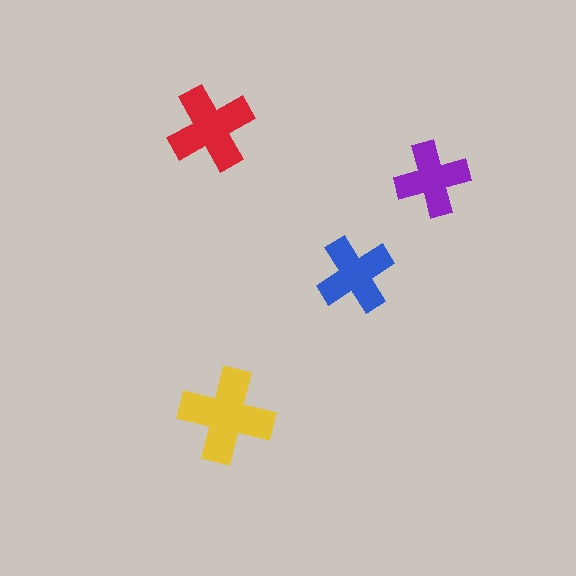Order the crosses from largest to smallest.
the yellow one, the red one, the blue one, the purple one.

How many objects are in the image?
There are 4 objects in the image.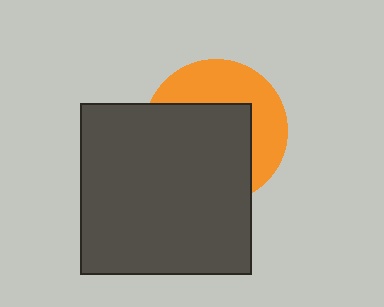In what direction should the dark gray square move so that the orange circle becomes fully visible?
The dark gray square should move toward the lower-left. That is the shortest direction to clear the overlap and leave the orange circle fully visible.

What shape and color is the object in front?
The object in front is a dark gray square.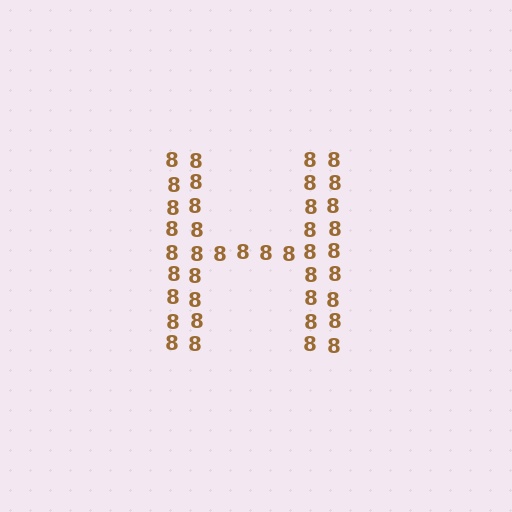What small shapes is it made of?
It is made of small digit 8's.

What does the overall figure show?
The overall figure shows the letter H.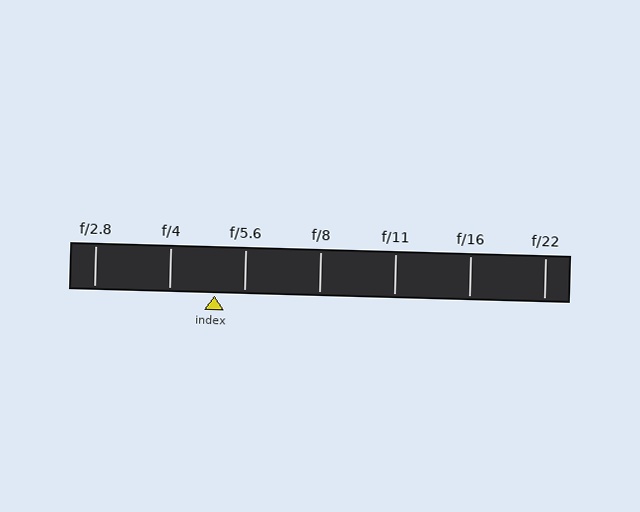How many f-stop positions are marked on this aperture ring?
There are 7 f-stop positions marked.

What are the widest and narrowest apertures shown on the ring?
The widest aperture shown is f/2.8 and the narrowest is f/22.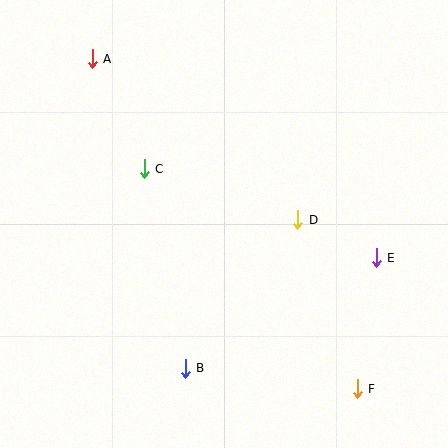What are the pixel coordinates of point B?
Point B is at (185, 368).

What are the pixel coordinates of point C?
Point C is at (144, 169).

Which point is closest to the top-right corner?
Point D is closest to the top-right corner.